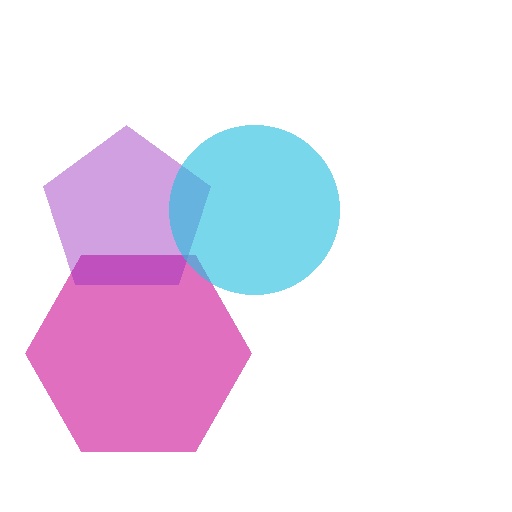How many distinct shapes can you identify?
There are 3 distinct shapes: a magenta hexagon, a purple pentagon, a cyan circle.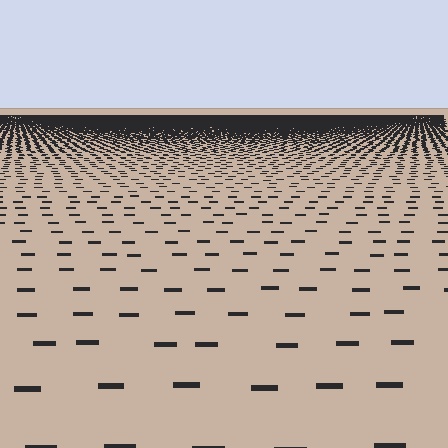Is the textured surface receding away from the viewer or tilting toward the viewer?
The surface is receding away from the viewer. Texture elements get smaller and denser toward the top.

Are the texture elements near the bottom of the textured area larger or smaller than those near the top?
Larger. Near the bottom, elements are closer to the viewer and appear at a bigger on-screen size.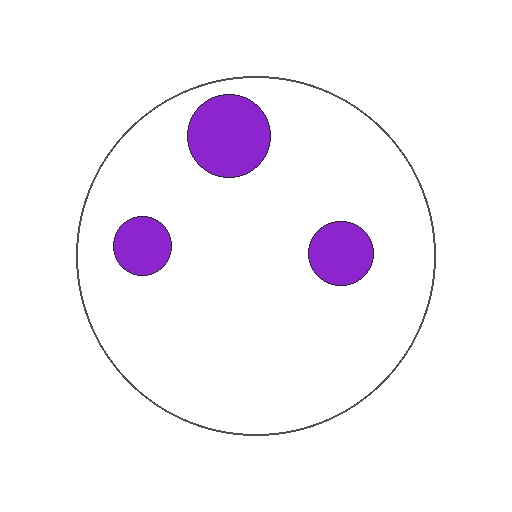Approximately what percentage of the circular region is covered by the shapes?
Approximately 10%.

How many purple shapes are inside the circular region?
3.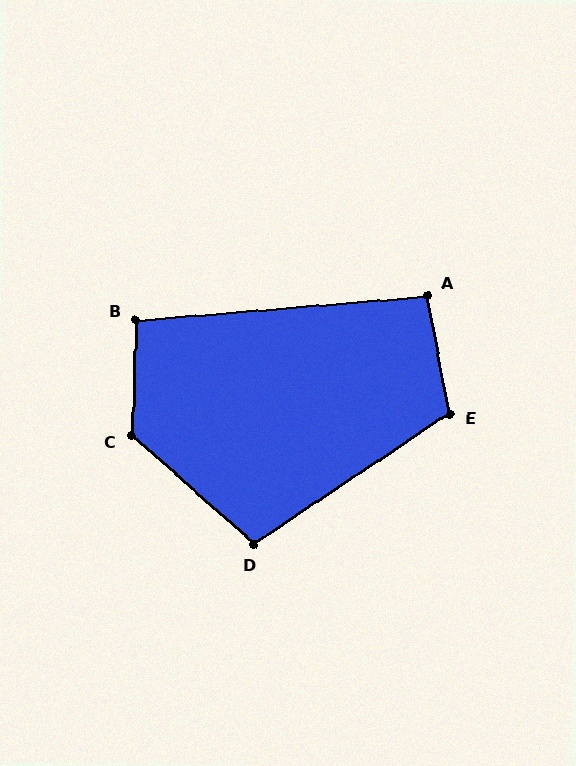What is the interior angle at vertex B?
Approximately 97 degrees (obtuse).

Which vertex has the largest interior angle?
C, at approximately 130 degrees.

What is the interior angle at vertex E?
Approximately 113 degrees (obtuse).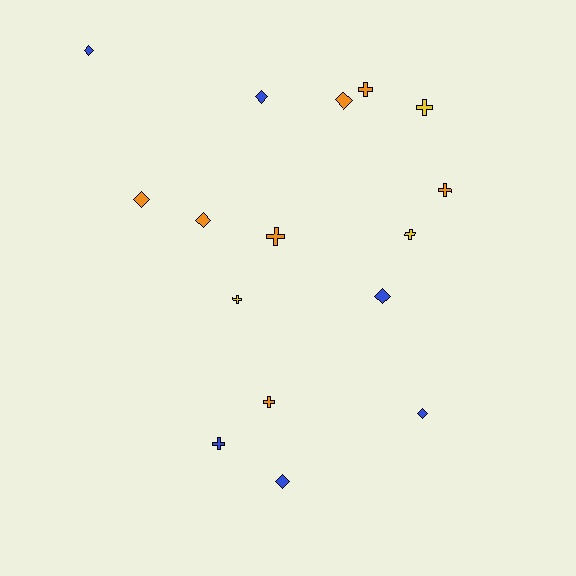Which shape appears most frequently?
Diamond, with 8 objects.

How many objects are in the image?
There are 16 objects.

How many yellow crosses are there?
There are 3 yellow crosses.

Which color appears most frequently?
Orange, with 7 objects.